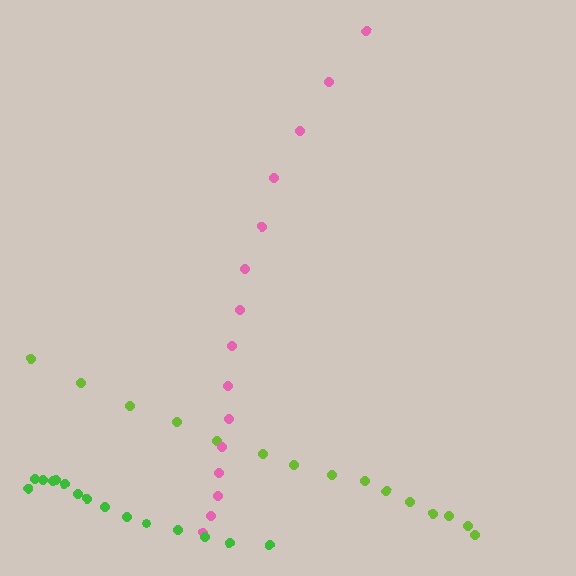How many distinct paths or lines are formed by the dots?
There are 3 distinct paths.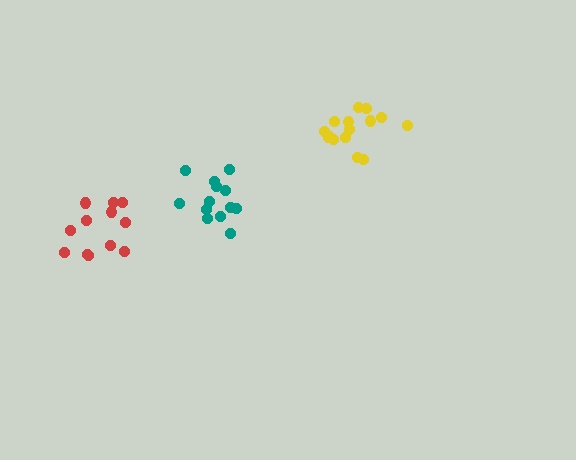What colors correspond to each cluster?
The clusters are colored: red, yellow, teal.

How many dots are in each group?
Group 1: 12 dots, Group 2: 15 dots, Group 3: 13 dots (40 total).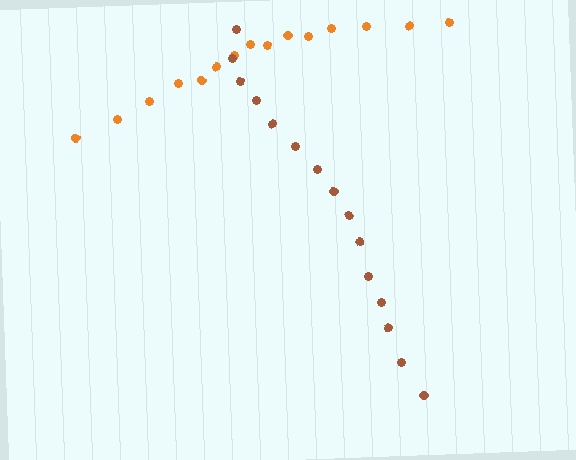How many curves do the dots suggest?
There are 2 distinct paths.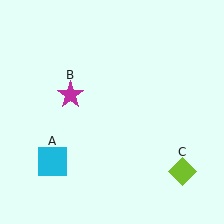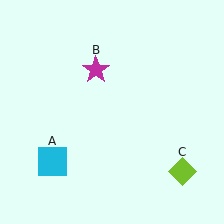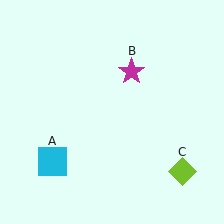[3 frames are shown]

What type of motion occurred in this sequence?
The magenta star (object B) rotated clockwise around the center of the scene.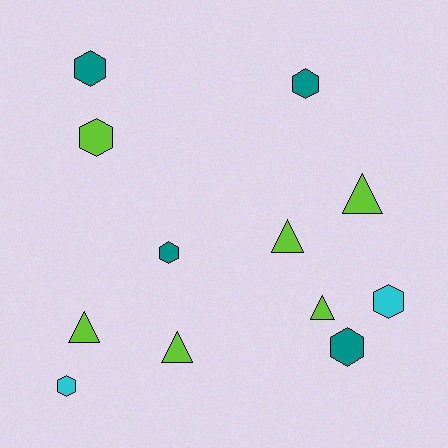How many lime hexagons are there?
There is 1 lime hexagon.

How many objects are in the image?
There are 12 objects.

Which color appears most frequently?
Lime, with 6 objects.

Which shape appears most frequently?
Hexagon, with 7 objects.